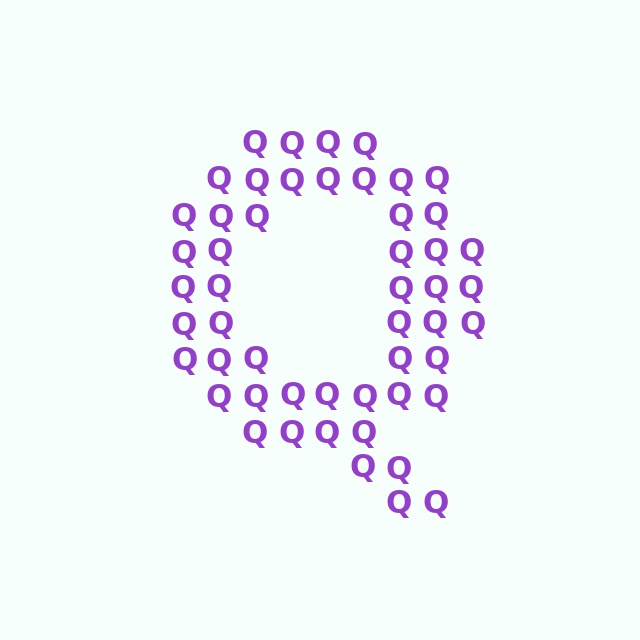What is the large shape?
The large shape is the letter Q.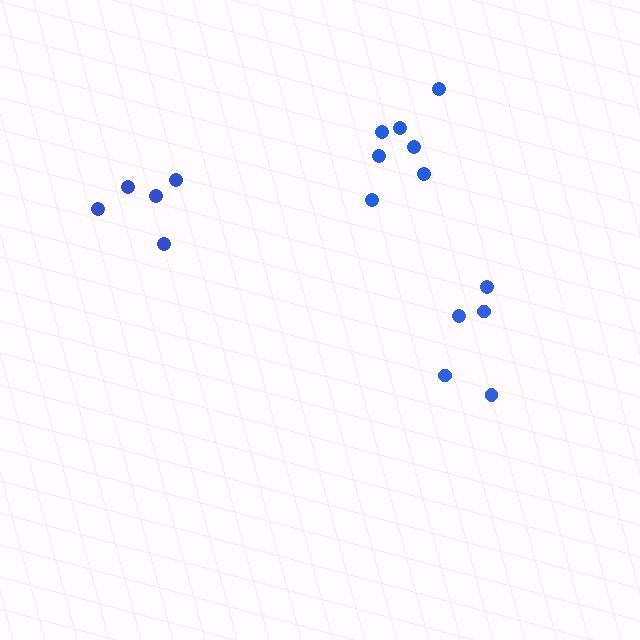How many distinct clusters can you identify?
There are 3 distinct clusters.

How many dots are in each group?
Group 1: 5 dots, Group 2: 7 dots, Group 3: 5 dots (17 total).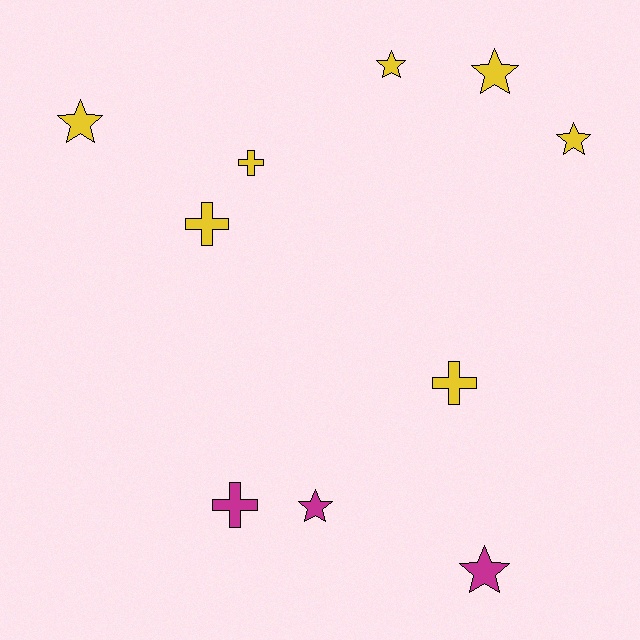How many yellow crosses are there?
There are 3 yellow crosses.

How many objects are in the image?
There are 10 objects.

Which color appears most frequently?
Yellow, with 7 objects.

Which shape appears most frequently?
Star, with 6 objects.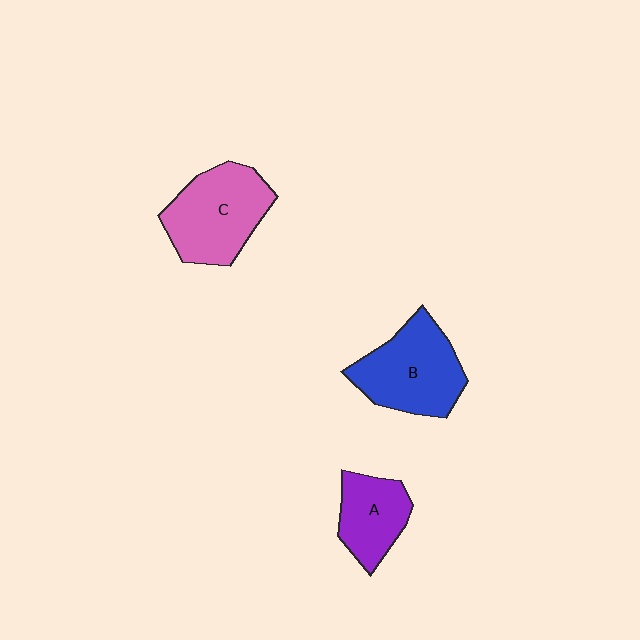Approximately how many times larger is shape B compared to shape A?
Approximately 1.5 times.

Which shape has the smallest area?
Shape A (purple).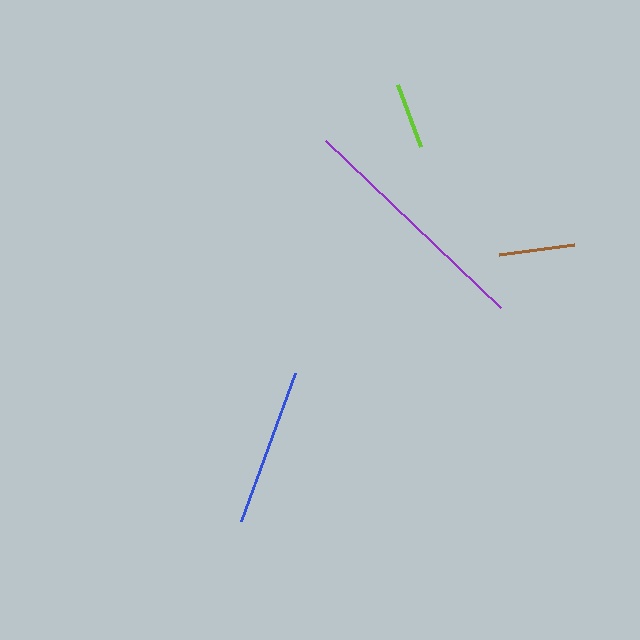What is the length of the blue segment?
The blue segment is approximately 158 pixels long.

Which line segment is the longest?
The purple line is the longest at approximately 241 pixels.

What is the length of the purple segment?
The purple segment is approximately 241 pixels long.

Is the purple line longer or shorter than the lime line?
The purple line is longer than the lime line.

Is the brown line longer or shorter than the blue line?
The blue line is longer than the brown line.